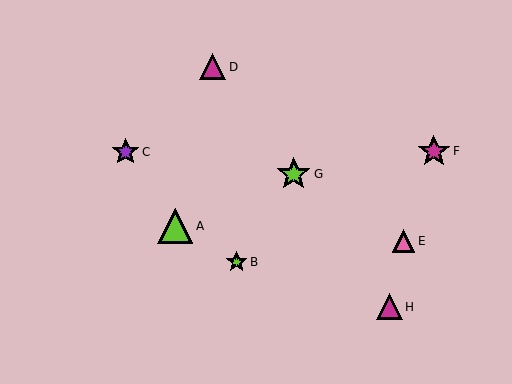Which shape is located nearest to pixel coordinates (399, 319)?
The magenta triangle (labeled H) at (390, 307) is nearest to that location.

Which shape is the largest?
The lime triangle (labeled A) is the largest.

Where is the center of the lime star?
The center of the lime star is at (237, 262).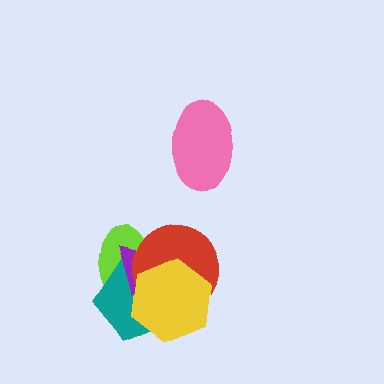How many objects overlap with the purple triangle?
4 objects overlap with the purple triangle.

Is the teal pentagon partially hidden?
Yes, it is partially covered by another shape.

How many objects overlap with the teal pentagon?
4 objects overlap with the teal pentagon.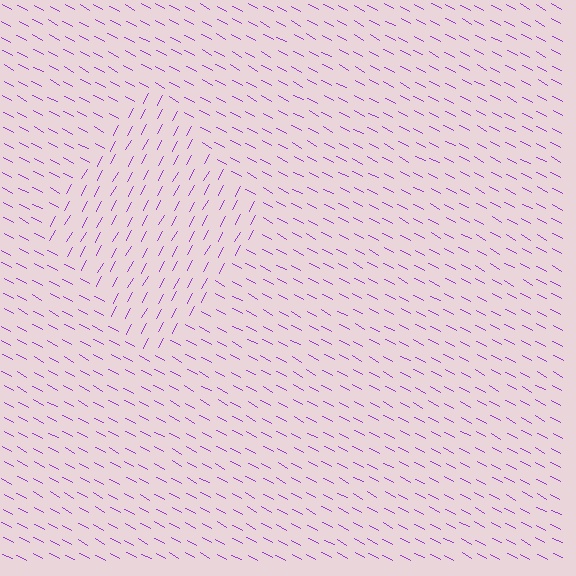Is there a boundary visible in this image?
Yes, there is a texture boundary formed by a change in line orientation.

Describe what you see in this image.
The image is filled with small purple line segments. A diamond region in the image has lines oriented differently from the surrounding lines, creating a visible texture boundary.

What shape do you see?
I see a diamond.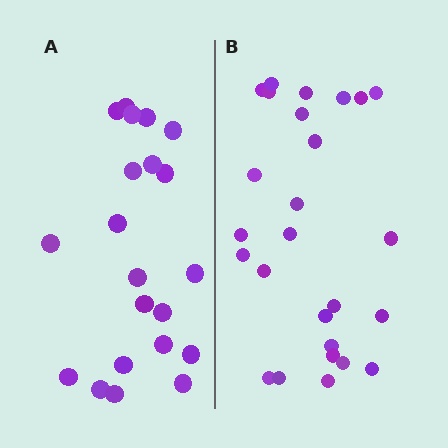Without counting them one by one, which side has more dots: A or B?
Region B (the right region) has more dots.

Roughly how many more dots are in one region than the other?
Region B has about 5 more dots than region A.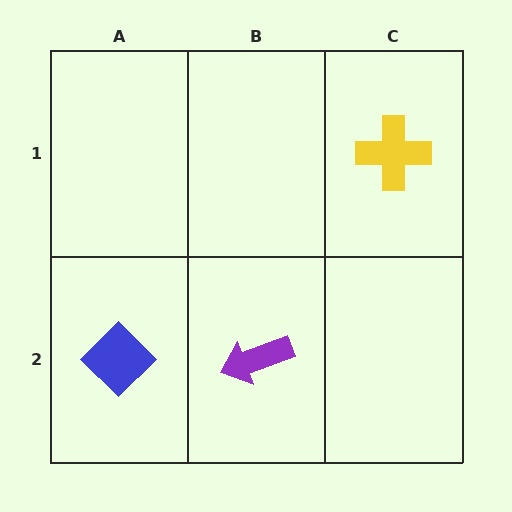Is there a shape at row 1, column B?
No, that cell is empty.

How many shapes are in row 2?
2 shapes.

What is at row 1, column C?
A yellow cross.